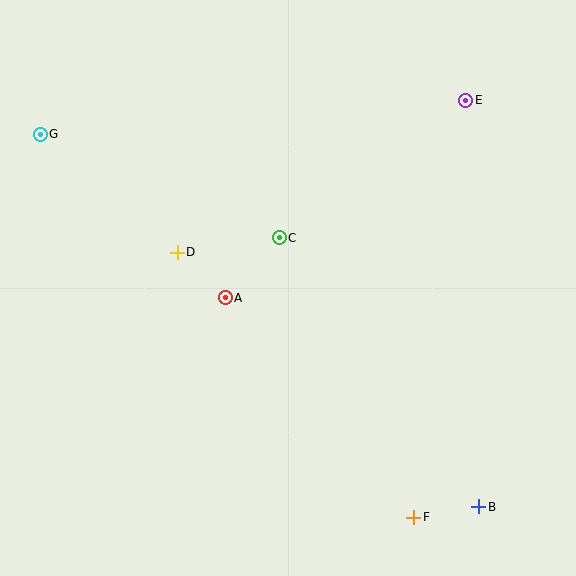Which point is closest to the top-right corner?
Point E is closest to the top-right corner.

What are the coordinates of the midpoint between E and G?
The midpoint between E and G is at (253, 117).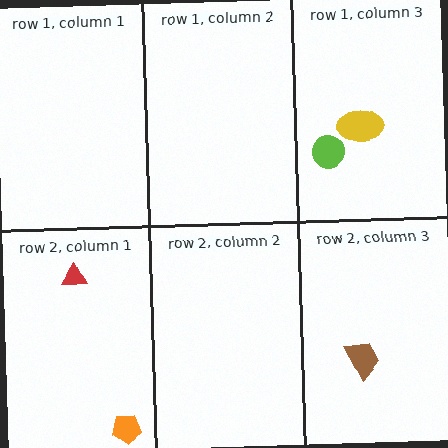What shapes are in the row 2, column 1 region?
The orange pentagon, the red triangle.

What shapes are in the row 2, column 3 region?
The brown trapezoid.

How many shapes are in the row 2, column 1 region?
2.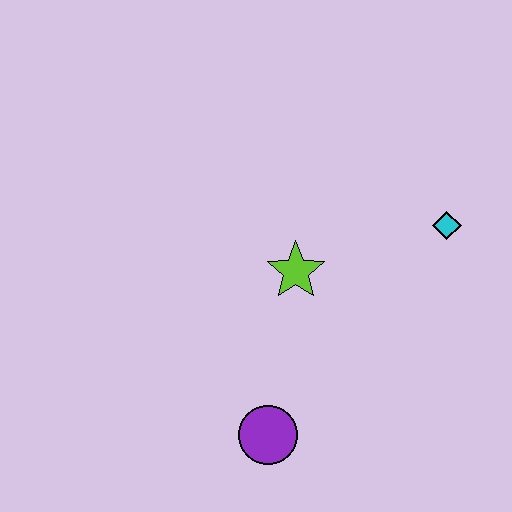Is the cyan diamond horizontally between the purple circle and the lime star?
No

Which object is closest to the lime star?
The cyan diamond is closest to the lime star.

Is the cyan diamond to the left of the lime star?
No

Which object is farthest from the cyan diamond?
The purple circle is farthest from the cyan diamond.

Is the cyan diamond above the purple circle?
Yes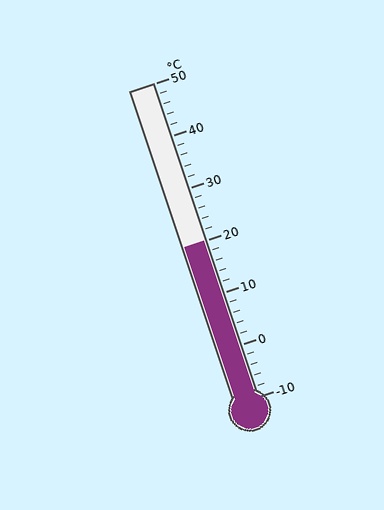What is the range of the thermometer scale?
The thermometer scale ranges from -10°C to 50°C.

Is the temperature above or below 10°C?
The temperature is above 10°C.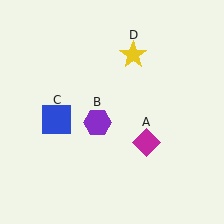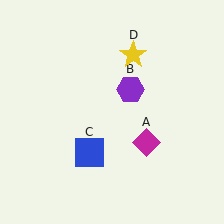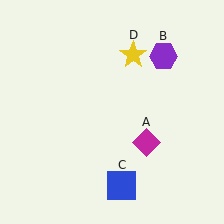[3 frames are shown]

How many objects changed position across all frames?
2 objects changed position: purple hexagon (object B), blue square (object C).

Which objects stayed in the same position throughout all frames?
Magenta diamond (object A) and yellow star (object D) remained stationary.